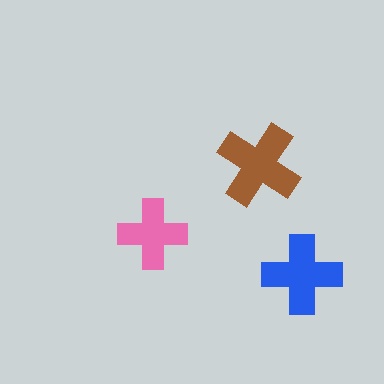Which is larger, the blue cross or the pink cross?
The blue one.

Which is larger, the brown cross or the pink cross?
The brown one.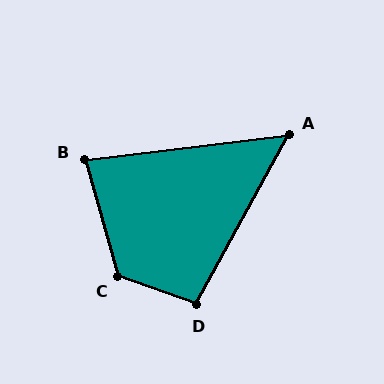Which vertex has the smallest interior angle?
A, at approximately 55 degrees.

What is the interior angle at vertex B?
Approximately 81 degrees (acute).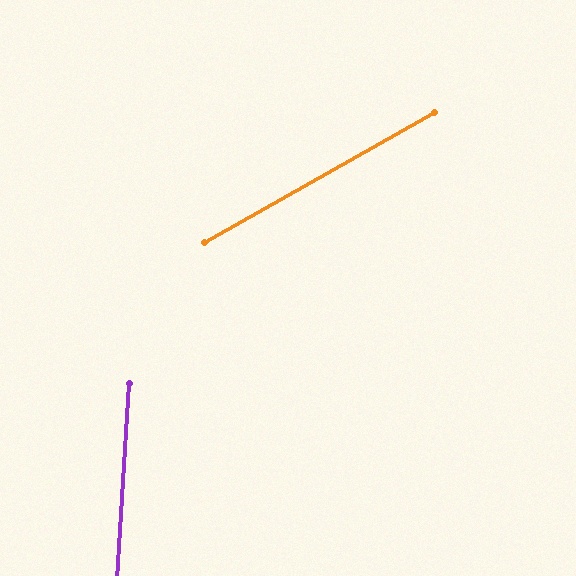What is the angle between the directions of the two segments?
Approximately 57 degrees.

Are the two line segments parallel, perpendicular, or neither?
Neither parallel nor perpendicular — they differ by about 57°.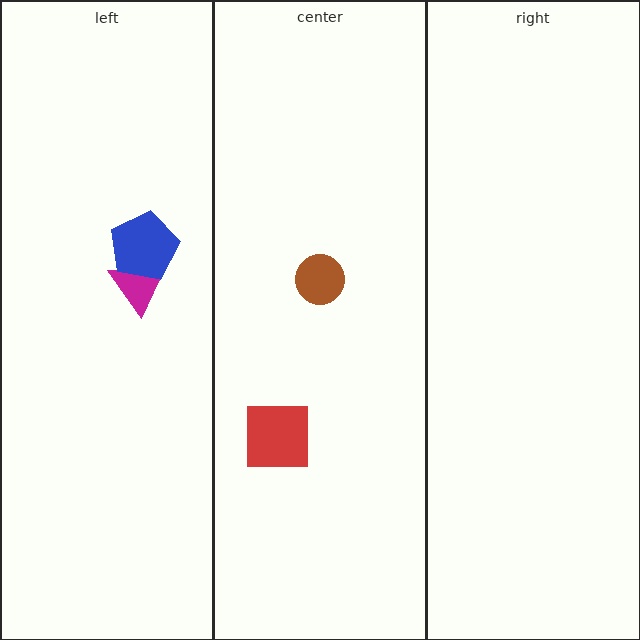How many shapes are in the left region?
2.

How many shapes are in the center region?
2.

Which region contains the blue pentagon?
The left region.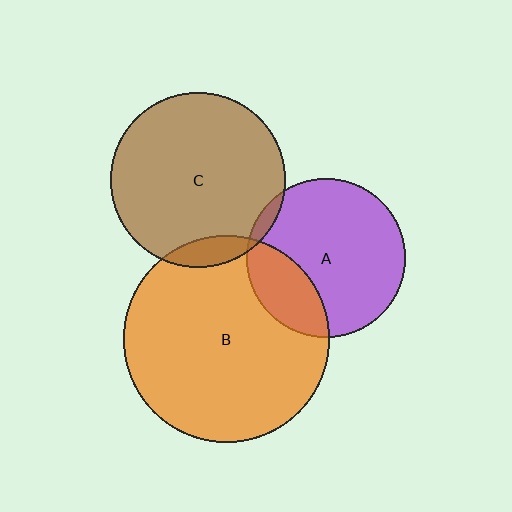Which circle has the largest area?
Circle B (orange).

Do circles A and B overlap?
Yes.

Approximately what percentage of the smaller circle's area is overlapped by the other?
Approximately 25%.